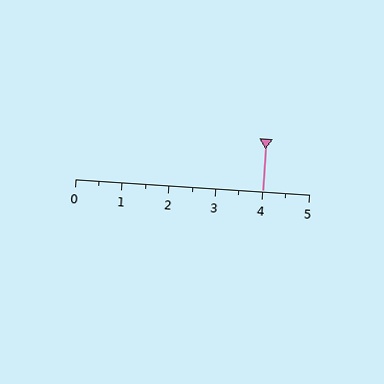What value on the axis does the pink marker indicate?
The marker indicates approximately 4.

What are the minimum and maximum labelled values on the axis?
The axis runs from 0 to 5.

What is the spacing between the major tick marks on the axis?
The major ticks are spaced 1 apart.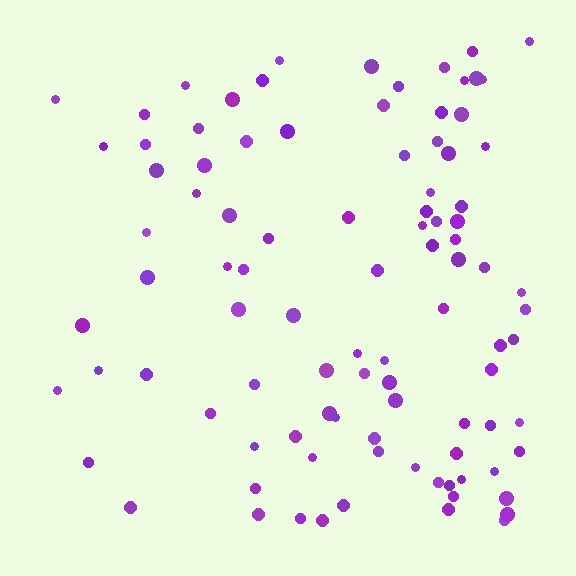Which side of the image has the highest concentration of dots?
The right.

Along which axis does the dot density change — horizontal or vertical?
Horizontal.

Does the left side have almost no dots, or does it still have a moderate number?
Still a moderate number, just noticeably fewer than the right.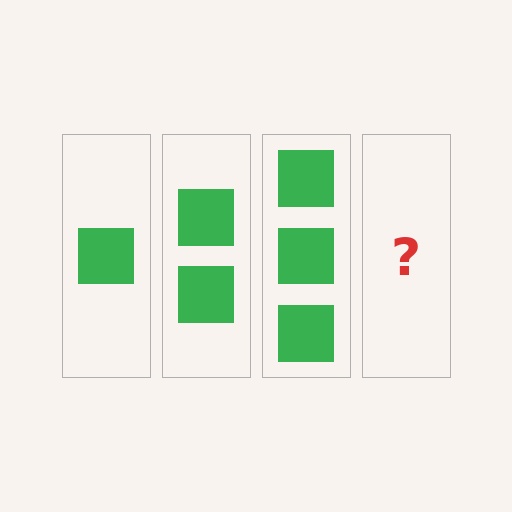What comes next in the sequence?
The next element should be 4 squares.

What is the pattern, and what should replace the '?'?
The pattern is that each step adds one more square. The '?' should be 4 squares.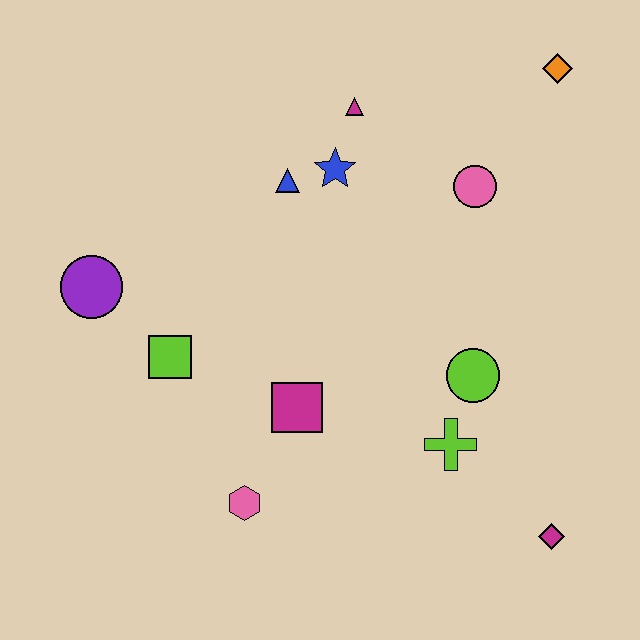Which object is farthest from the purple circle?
The magenta diamond is farthest from the purple circle.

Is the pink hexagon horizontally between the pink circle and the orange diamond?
No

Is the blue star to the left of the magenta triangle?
Yes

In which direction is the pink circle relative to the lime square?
The pink circle is to the right of the lime square.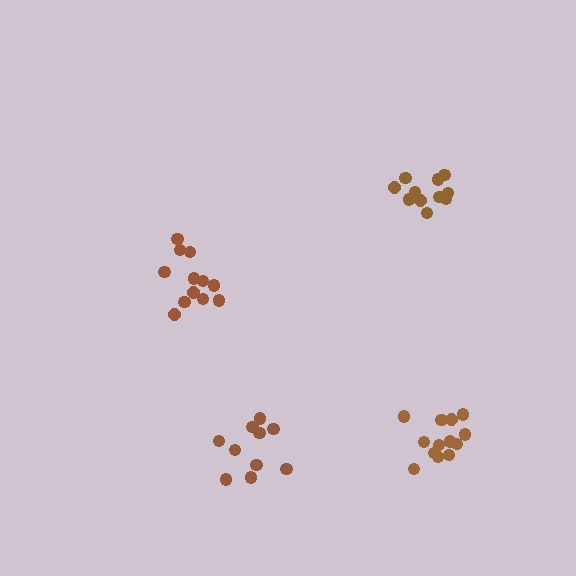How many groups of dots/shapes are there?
There are 4 groups.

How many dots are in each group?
Group 1: 11 dots, Group 2: 12 dots, Group 3: 13 dots, Group 4: 10 dots (46 total).